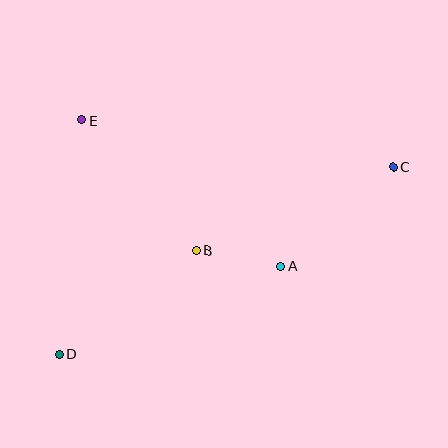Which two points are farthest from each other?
Points C and D are farthest from each other.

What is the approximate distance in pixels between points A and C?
The distance between A and C is approximately 150 pixels.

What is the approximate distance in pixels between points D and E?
The distance between D and E is approximately 235 pixels.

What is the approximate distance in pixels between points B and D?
The distance between B and D is approximately 172 pixels.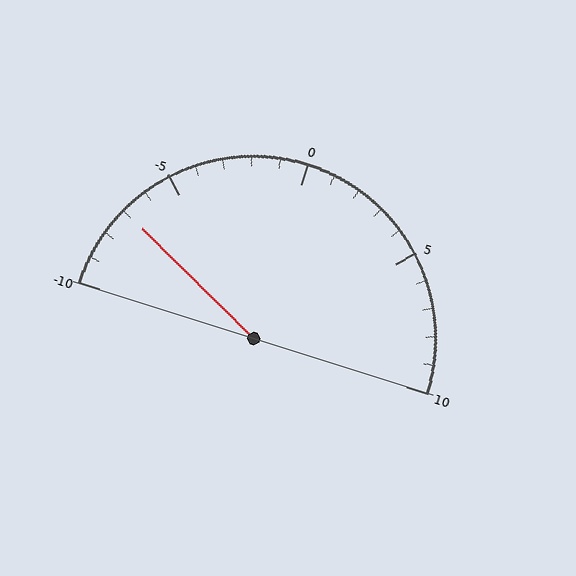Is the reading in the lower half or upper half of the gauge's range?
The reading is in the lower half of the range (-10 to 10).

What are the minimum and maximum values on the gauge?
The gauge ranges from -10 to 10.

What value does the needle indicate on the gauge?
The needle indicates approximately -7.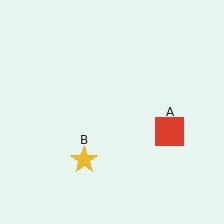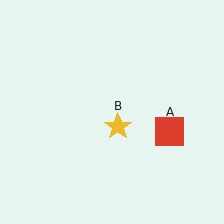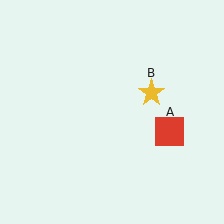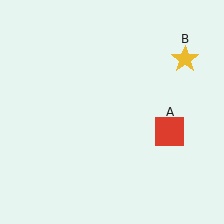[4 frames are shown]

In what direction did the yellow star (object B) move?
The yellow star (object B) moved up and to the right.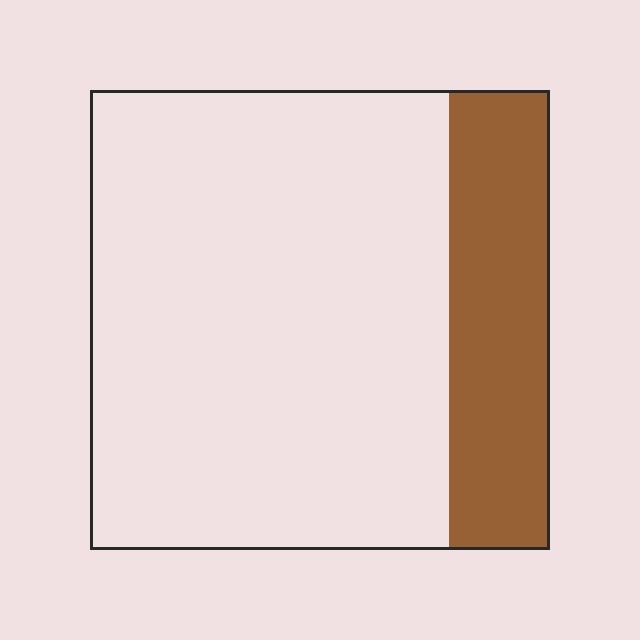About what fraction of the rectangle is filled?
About one fifth (1/5).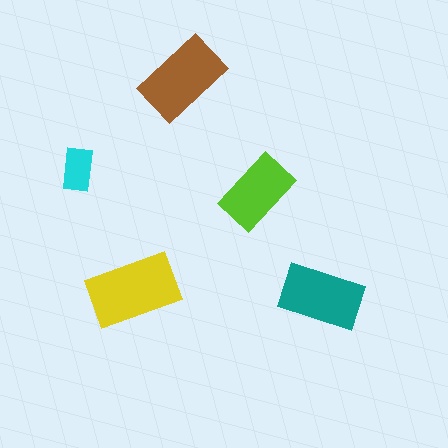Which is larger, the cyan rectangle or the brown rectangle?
The brown one.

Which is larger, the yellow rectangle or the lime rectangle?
The yellow one.